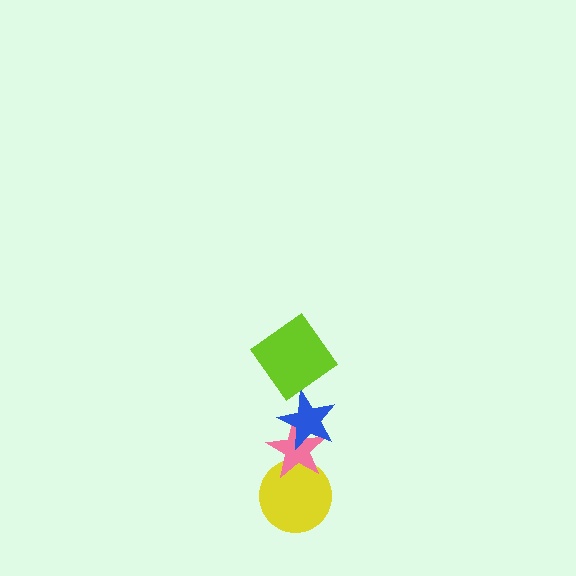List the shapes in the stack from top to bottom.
From top to bottom: the lime diamond, the blue star, the pink star, the yellow circle.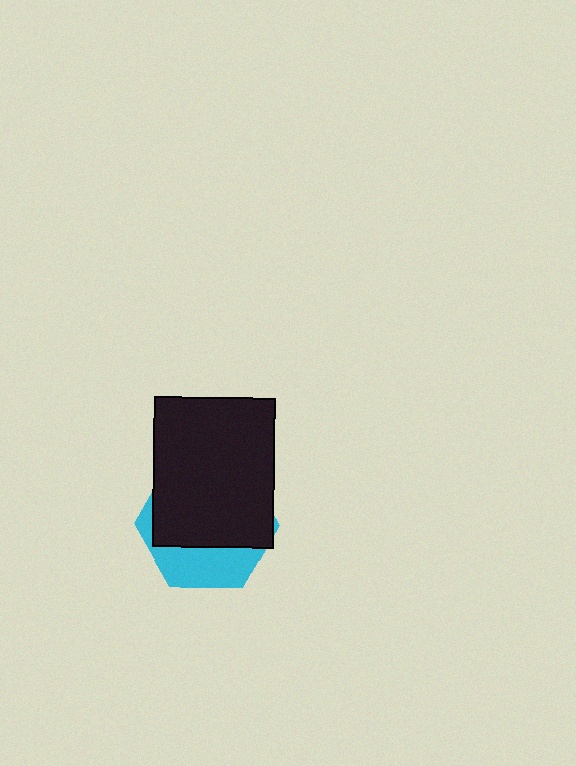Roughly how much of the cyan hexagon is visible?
A small part of it is visible (roughly 32%).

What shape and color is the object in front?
The object in front is a black rectangle.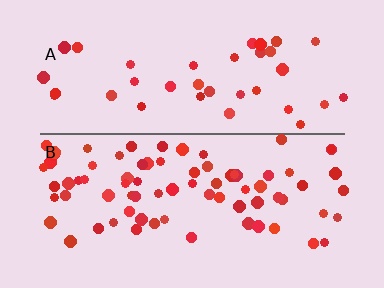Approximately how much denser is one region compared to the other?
Approximately 1.8× — region B over region A.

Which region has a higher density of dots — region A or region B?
B (the bottom).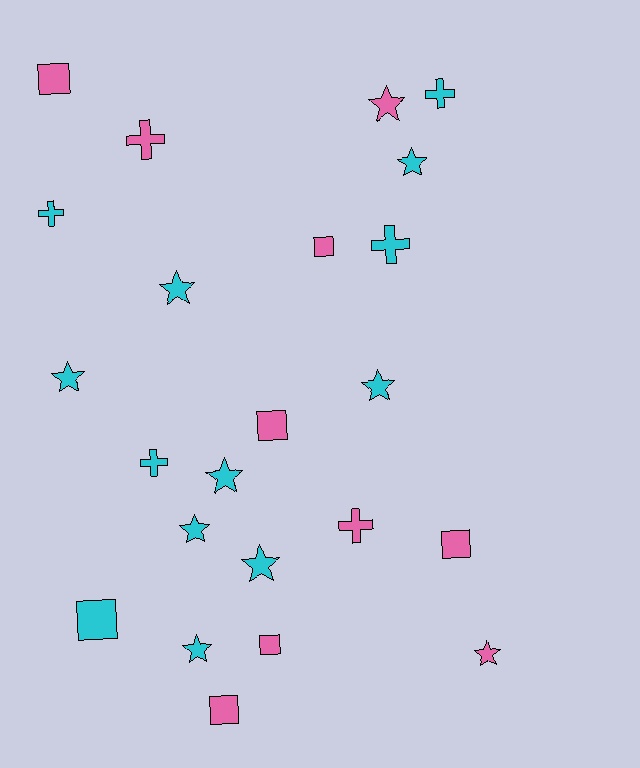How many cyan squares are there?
There is 1 cyan square.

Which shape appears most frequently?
Star, with 10 objects.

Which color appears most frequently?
Cyan, with 13 objects.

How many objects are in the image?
There are 23 objects.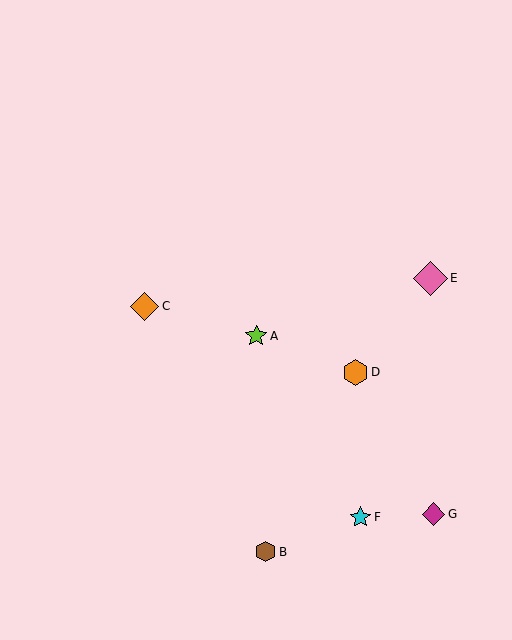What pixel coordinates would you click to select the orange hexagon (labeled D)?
Click at (356, 372) to select the orange hexagon D.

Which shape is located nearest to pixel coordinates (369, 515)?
The cyan star (labeled F) at (360, 517) is nearest to that location.